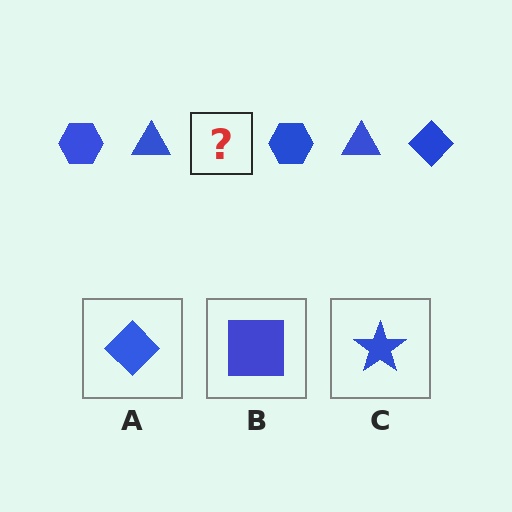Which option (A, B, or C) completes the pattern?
A.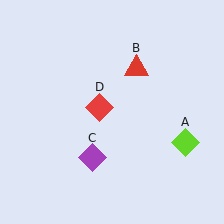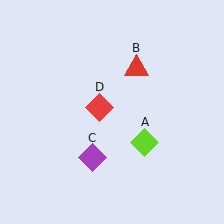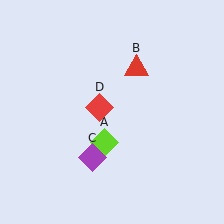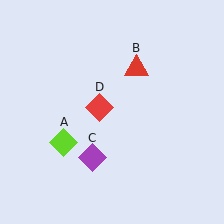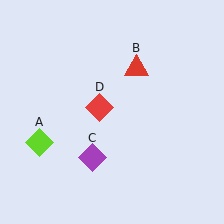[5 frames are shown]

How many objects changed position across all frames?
1 object changed position: lime diamond (object A).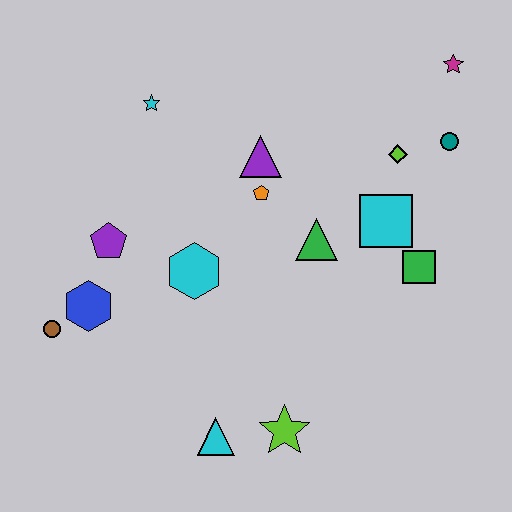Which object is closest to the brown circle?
The blue hexagon is closest to the brown circle.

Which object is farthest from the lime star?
The magenta star is farthest from the lime star.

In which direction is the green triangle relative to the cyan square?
The green triangle is to the left of the cyan square.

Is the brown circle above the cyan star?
No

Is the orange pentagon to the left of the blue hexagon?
No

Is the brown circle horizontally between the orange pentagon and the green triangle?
No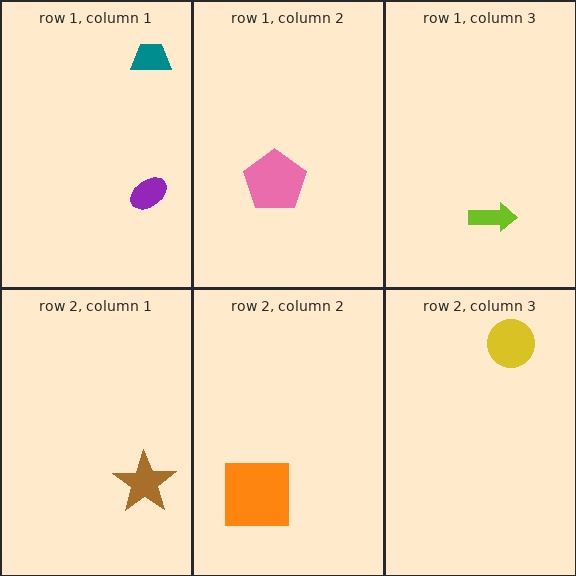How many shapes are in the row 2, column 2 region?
1.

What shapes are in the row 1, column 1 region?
The purple ellipse, the teal trapezoid.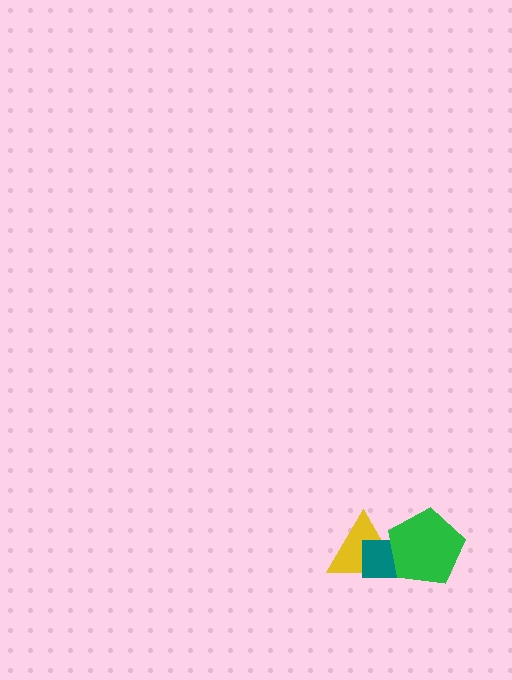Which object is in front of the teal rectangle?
The green pentagon is in front of the teal rectangle.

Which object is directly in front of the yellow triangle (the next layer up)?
The teal rectangle is directly in front of the yellow triangle.